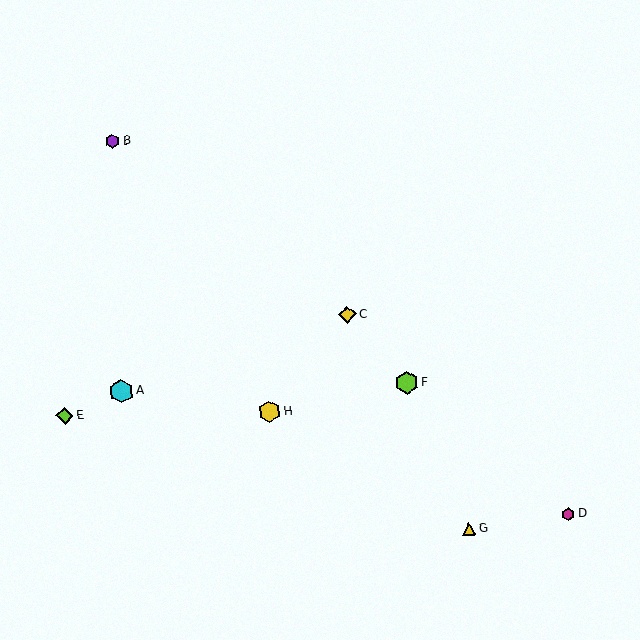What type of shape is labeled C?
Shape C is a yellow diamond.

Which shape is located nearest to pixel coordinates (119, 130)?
The purple hexagon (labeled B) at (112, 141) is nearest to that location.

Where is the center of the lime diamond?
The center of the lime diamond is at (65, 416).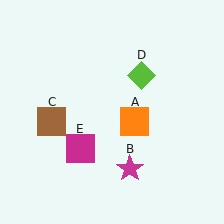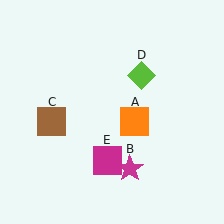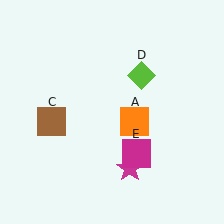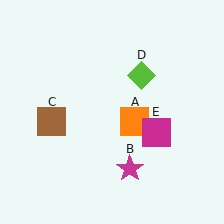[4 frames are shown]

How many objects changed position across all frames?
1 object changed position: magenta square (object E).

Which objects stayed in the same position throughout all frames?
Orange square (object A) and magenta star (object B) and brown square (object C) and lime diamond (object D) remained stationary.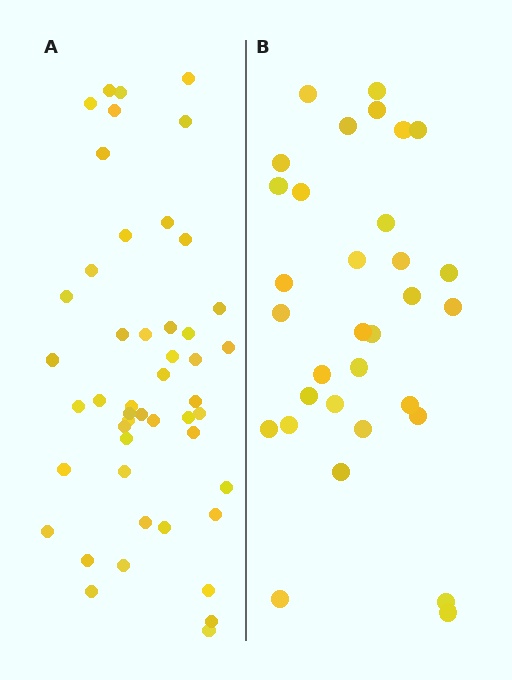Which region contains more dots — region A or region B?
Region A (the left region) has more dots.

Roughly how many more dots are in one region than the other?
Region A has approximately 15 more dots than region B.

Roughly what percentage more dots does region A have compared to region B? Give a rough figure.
About 50% more.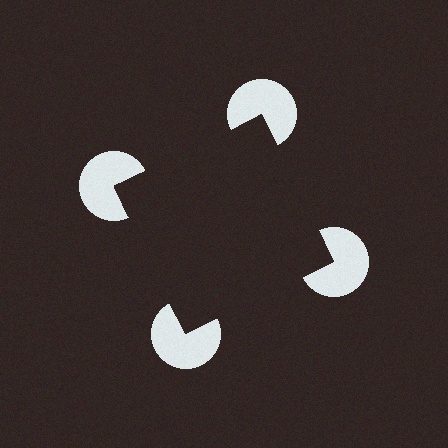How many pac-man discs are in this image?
There are 4 — one at each vertex of the illusory square.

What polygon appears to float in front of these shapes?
An illusory square — its edges are inferred from the aligned wedge cuts in the pac-man discs, not physically drawn.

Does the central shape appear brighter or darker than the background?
It typically appears slightly darker than the background, even though no actual brightness change is drawn.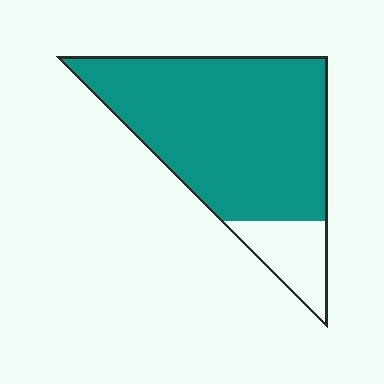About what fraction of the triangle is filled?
About five sixths (5/6).